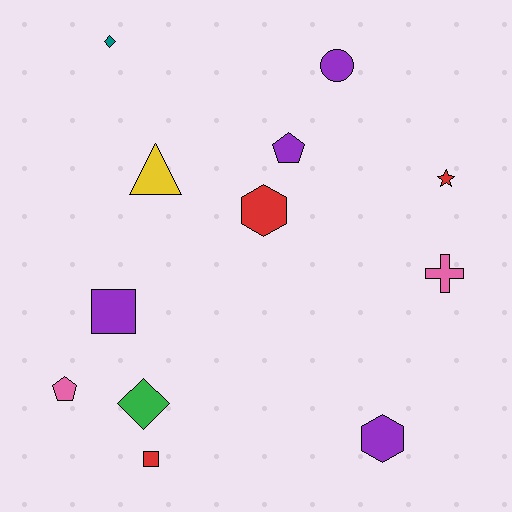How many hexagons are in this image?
There are 2 hexagons.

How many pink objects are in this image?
There are 2 pink objects.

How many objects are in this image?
There are 12 objects.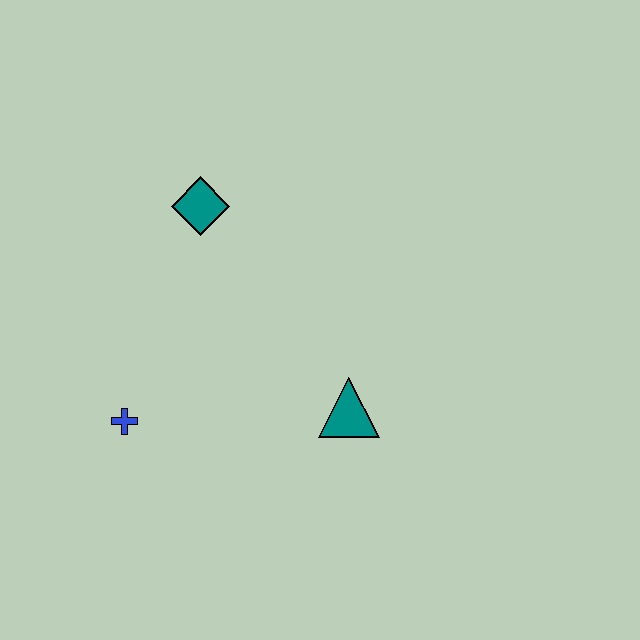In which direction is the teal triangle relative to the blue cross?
The teal triangle is to the right of the blue cross.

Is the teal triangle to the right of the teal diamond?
Yes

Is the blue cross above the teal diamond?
No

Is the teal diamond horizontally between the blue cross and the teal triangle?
Yes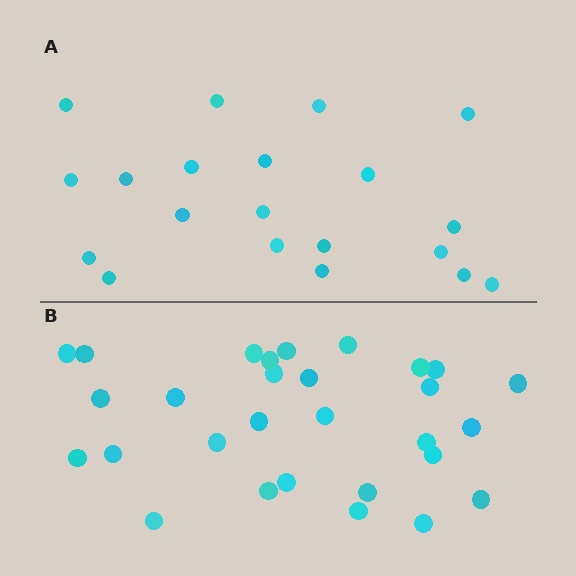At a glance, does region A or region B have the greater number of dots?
Region B (the bottom region) has more dots.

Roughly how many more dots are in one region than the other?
Region B has roughly 8 or so more dots than region A.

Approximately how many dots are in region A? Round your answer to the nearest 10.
About 20 dots.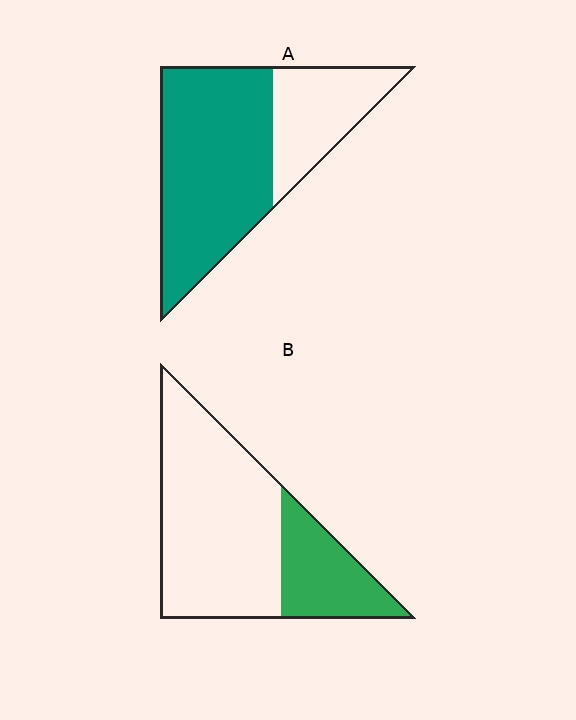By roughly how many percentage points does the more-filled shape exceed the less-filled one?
By roughly 40 percentage points (A over B).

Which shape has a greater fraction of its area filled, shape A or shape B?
Shape A.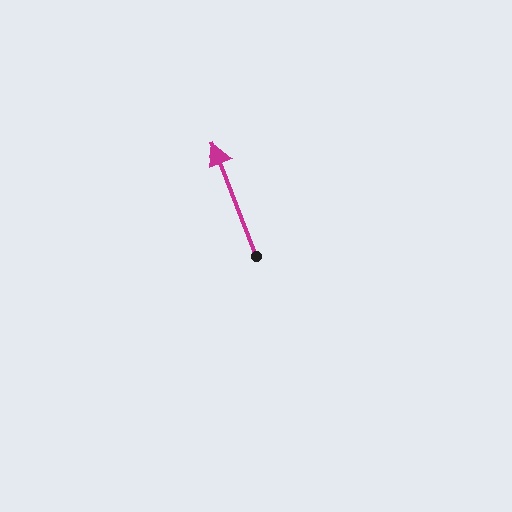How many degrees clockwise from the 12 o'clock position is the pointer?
Approximately 339 degrees.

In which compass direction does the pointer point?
North.